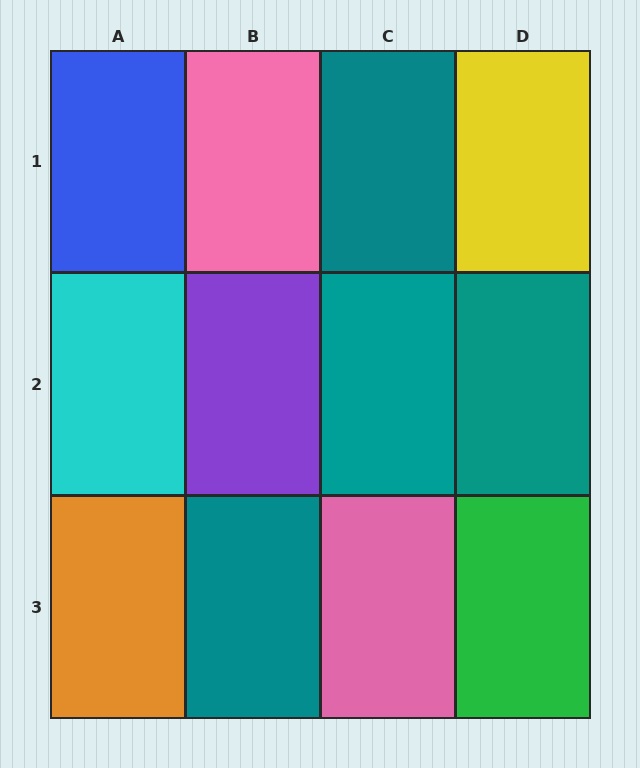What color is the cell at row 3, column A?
Orange.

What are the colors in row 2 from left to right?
Cyan, purple, teal, teal.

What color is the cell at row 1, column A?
Blue.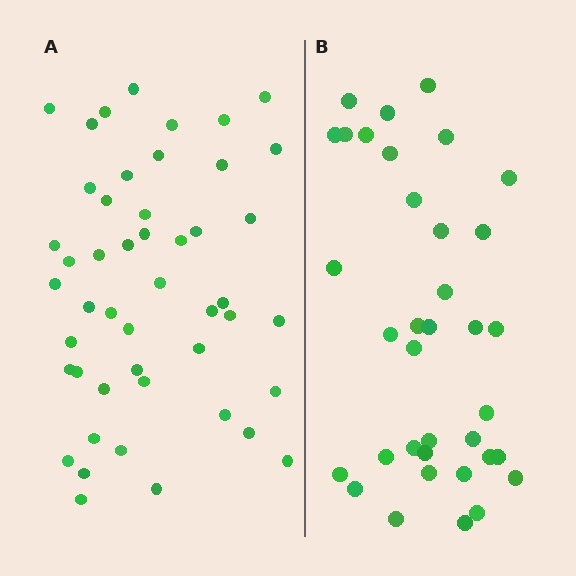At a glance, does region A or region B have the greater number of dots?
Region A (the left region) has more dots.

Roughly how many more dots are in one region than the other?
Region A has roughly 12 or so more dots than region B.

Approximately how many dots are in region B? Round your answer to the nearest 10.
About 40 dots. (The exact count is 36, which rounds to 40.)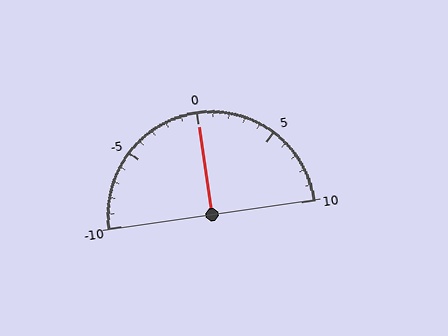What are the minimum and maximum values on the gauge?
The gauge ranges from -10 to 10.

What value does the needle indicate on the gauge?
The needle indicates approximately 0.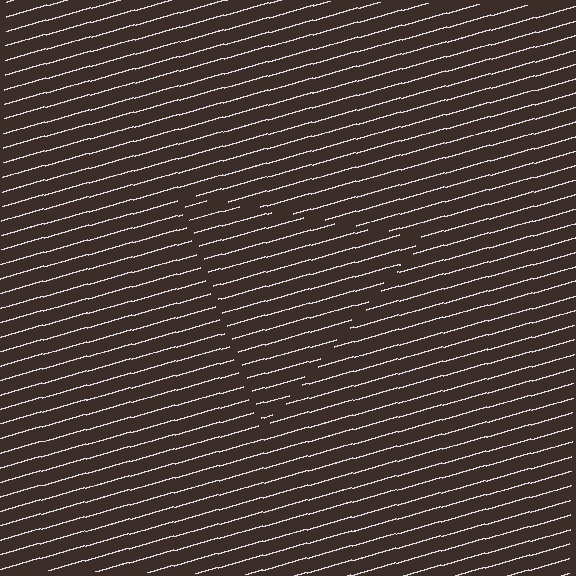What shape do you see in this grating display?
An illusory triangle. The interior of the shape contains the same grating, shifted by half a period — the contour is defined by the phase discontinuity where line-ends from the inner and outer gratings abut.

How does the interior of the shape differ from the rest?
The interior of the shape contains the same grating, shifted by half a period — the contour is defined by the phase discontinuity where line-ends from the inner and outer gratings abut.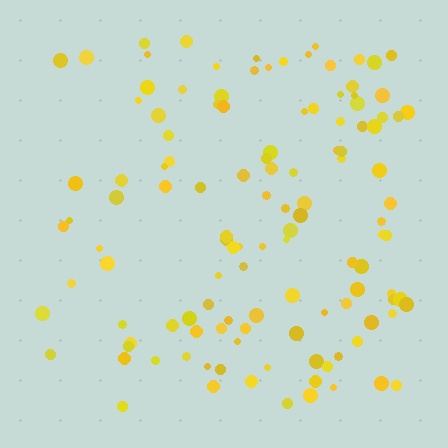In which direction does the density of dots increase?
From left to right, with the right side densest.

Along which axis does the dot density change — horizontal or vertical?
Horizontal.